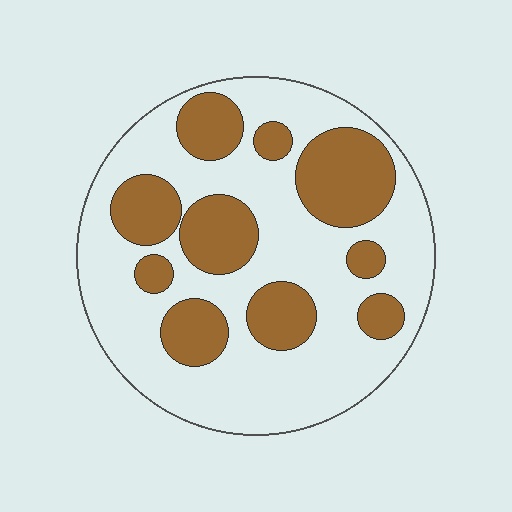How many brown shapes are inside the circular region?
10.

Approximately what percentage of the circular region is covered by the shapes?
Approximately 35%.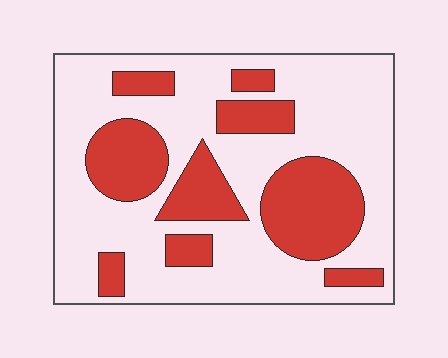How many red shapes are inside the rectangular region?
9.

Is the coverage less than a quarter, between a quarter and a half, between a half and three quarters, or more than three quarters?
Between a quarter and a half.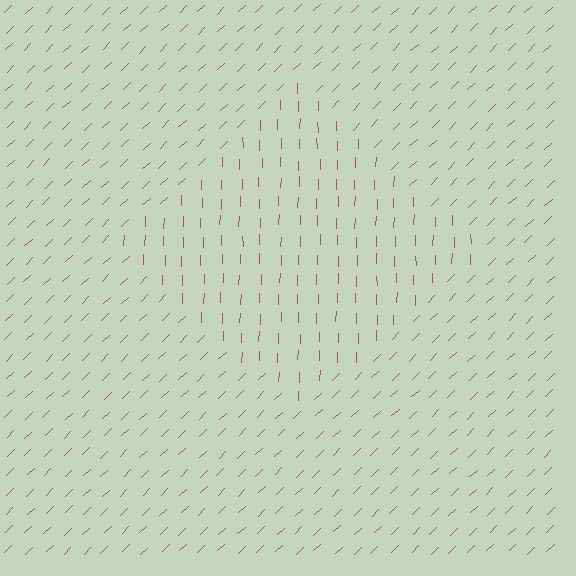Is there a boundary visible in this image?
Yes, there is a texture boundary formed by a change in line orientation.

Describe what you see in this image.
The image is filled with small brown line segments. A diamond region in the image has lines oriented differently from the surrounding lines, creating a visible texture boundary.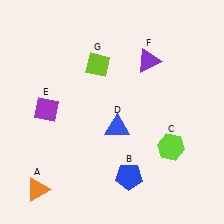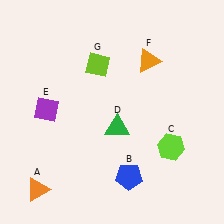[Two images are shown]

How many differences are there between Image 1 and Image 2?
There are 2 differences between the two images.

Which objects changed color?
D changed from blue to green. F changed from purple to orange.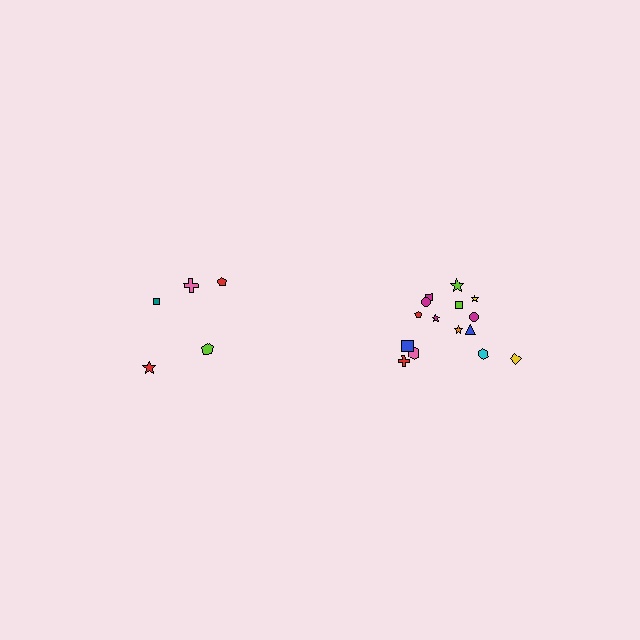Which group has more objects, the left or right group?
The right group.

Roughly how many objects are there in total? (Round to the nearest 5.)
Roughly 20 objects in total.